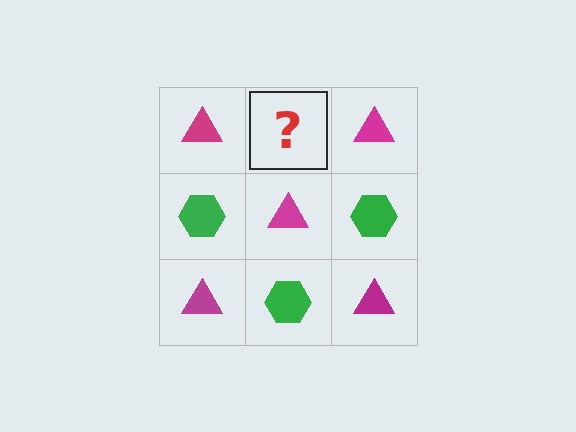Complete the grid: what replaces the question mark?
The question mark should be replaced with a green hexagon.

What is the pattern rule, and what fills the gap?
The rule is that it alternates magenta triangle and green hexagon in a checkerboard pattern. The gap should be filled with a green hexagon.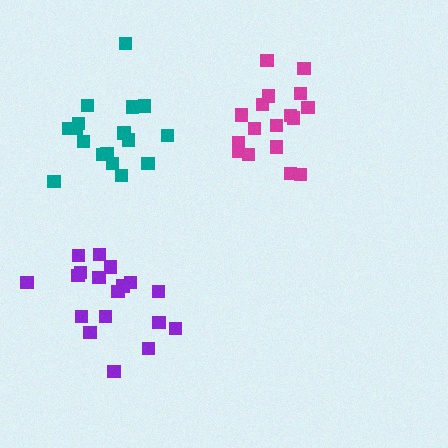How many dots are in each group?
Group 1: 18 dots, Group 2: 17 dots, Group 3: 17 dots (52 total).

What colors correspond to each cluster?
The clusters are colored: purple, teal, magenta.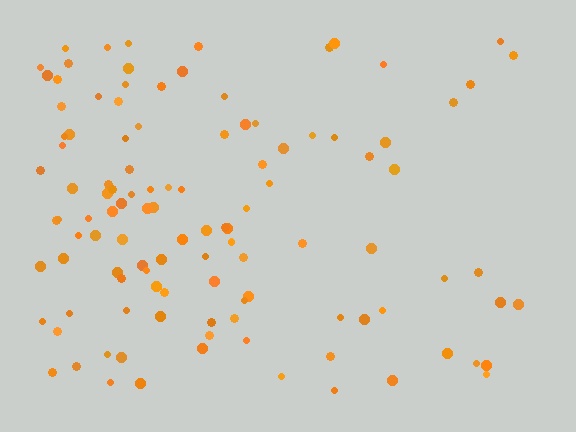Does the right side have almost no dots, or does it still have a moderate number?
Still a moderate number, just noticeably fewer than the left.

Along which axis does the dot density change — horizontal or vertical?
Horizontal.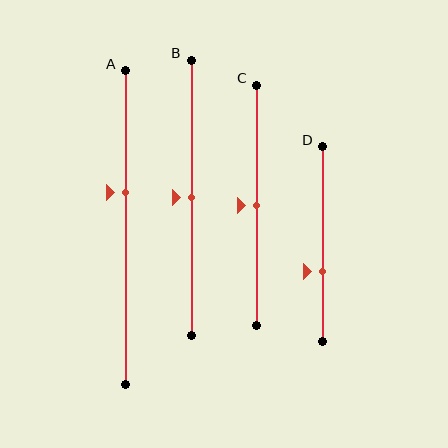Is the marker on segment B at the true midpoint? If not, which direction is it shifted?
Yes, the marker on segment B is at the true midpoint.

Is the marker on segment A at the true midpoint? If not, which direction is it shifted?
No, the marker on segment A is shifted upward by about 11% of the segment length.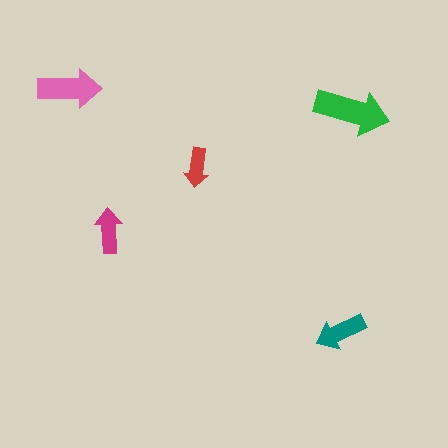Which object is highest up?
The pink arrow is topmost.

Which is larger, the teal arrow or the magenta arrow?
The teal one.